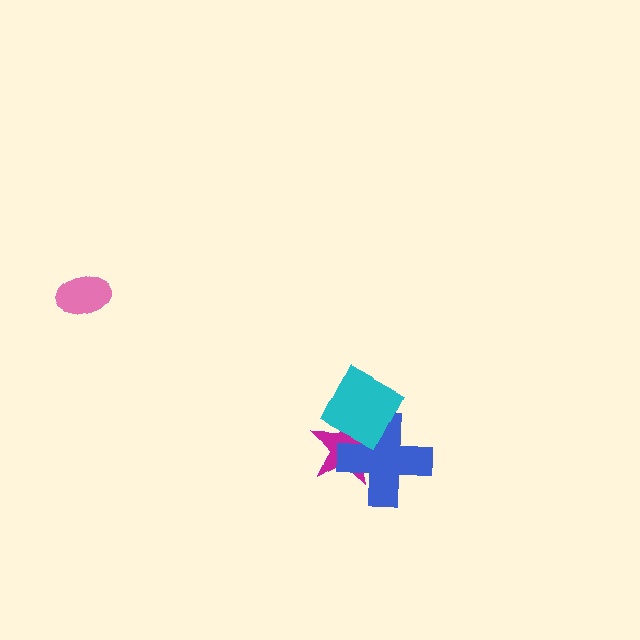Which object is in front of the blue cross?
The cyan diamond is in front of the blue cross.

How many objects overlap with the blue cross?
2 objects overlap with the blue cross.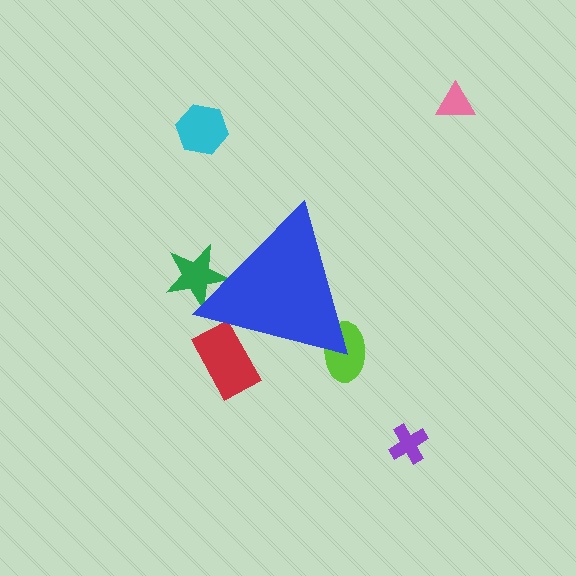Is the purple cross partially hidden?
No, the purple cross is fully visible.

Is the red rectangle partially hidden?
Yes, the red rectangle is partially hidden behind the blue triangle.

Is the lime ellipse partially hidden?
Yes, the lime ellipse is partially hidden behind the blue triangle.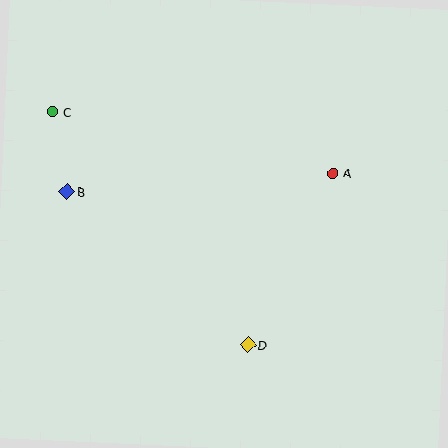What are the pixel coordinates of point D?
Point D is at (248, 345).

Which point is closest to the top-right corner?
Point A is closest to the top-right corner.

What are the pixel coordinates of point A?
Point A is at (333, 173).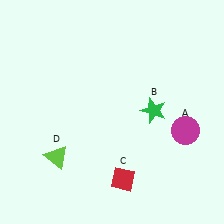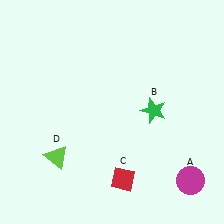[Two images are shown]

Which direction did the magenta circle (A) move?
The magenta circle (A) moved down.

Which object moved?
The magenta circle (A) moved down.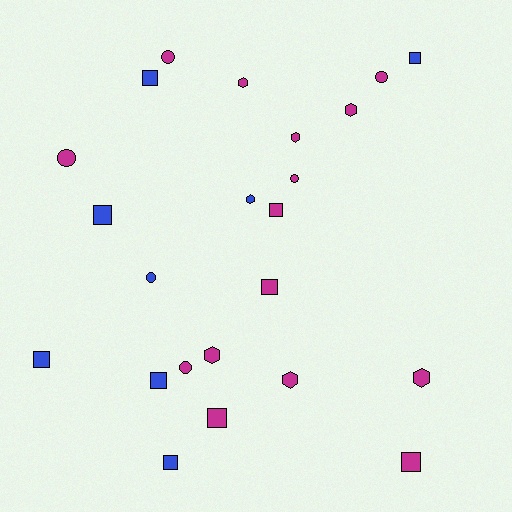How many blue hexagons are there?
There is 1 blue hexagon.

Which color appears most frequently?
Magenta, with 15 objects.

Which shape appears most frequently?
Square, with 10 objects.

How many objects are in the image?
There are 23 objects.